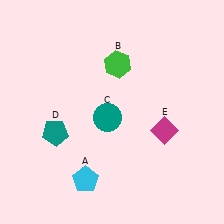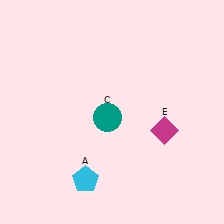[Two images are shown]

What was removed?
The teal pentagon (D), the green hexagon (B) were removed in Image 2.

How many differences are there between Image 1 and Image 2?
There are 2 differences between the two images.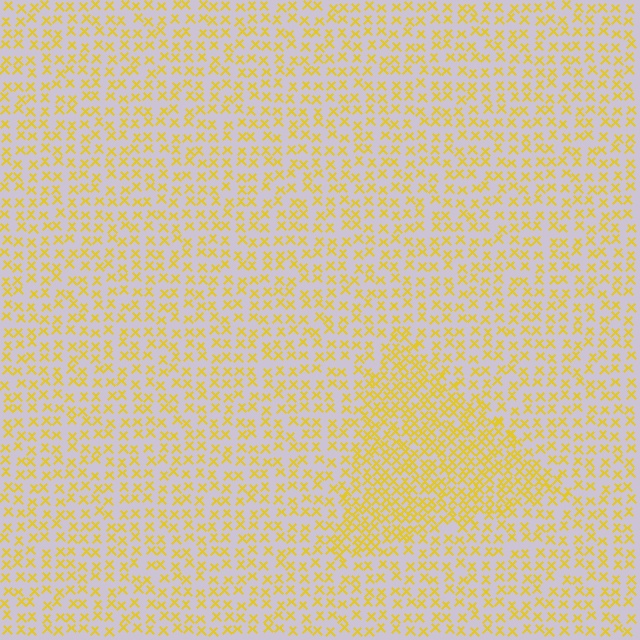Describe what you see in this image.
The image contains small yellow elements arranged at two different densities. A triangle-shaped region is visible where the elements are more densely packed than the surrounding area.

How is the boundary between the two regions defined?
The boundary is defined by a change in element density (approximately 1.9x ratio). All elements are the same color, size, and shape.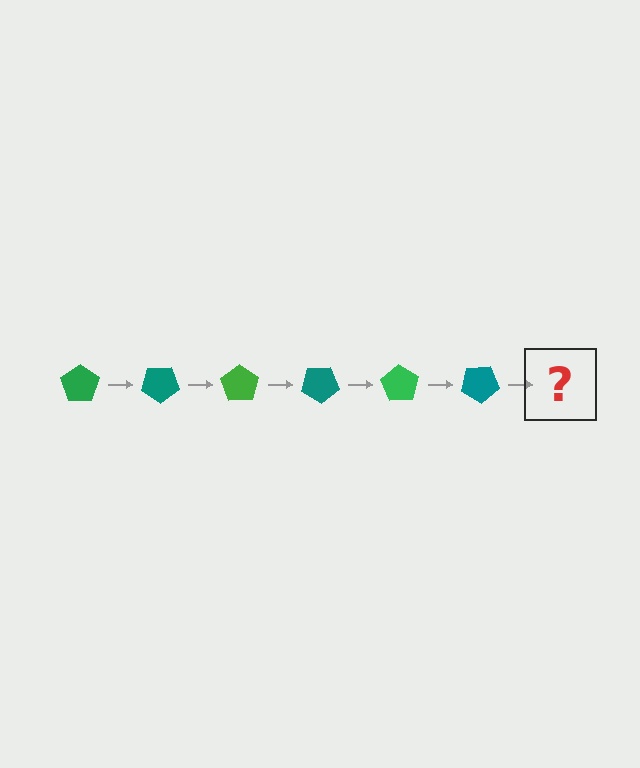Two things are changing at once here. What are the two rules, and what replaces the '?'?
The two rules are that it rotates 35 degrees each step and the color cycles through green and teal. The '?' should be a green pentagon, rotated 210 degrees from the start.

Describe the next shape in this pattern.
It should be a green pentagon, rotated 210 degrees from the start.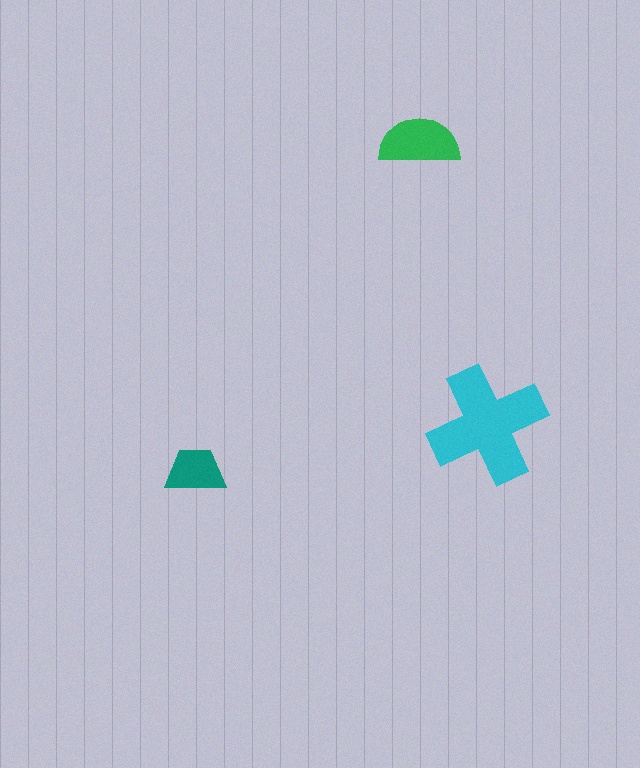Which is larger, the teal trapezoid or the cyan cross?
The cyan cross.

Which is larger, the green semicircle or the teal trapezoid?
The green semicircle.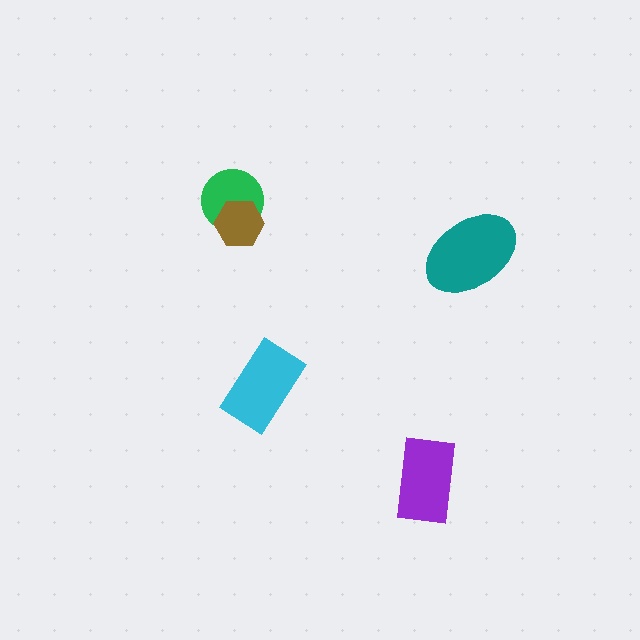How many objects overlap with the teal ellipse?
0 objects overlap with the teal ellipse.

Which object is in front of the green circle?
The brown hexagon is in front of the green circle.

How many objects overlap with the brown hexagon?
1 object overlaps with the brown hexagon.